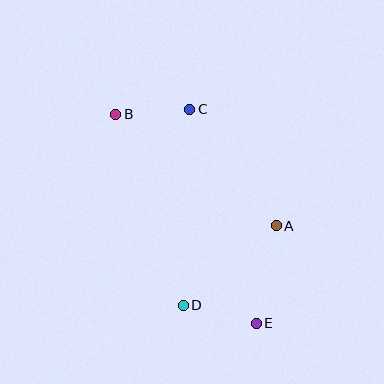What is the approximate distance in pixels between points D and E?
The distance between D and E is approximately 75 pixels.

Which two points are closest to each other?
Points B and C are closest to each other.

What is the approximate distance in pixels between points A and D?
The distance between A and D is approximately 122 pixels.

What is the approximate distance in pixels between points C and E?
The distance between C and E is approximately 224 pixels.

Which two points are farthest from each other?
Points B and E are farthest from each other.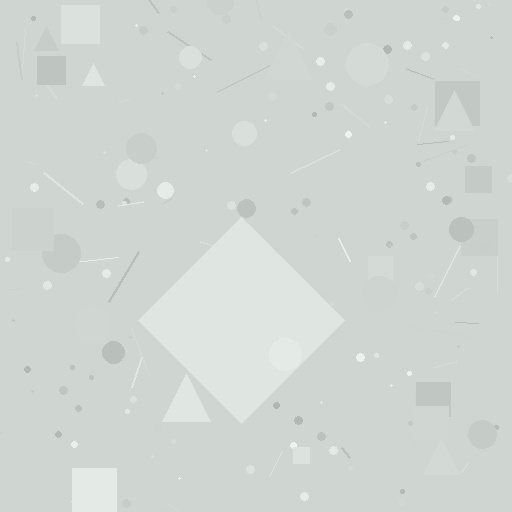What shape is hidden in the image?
A diamond is hidden in the image.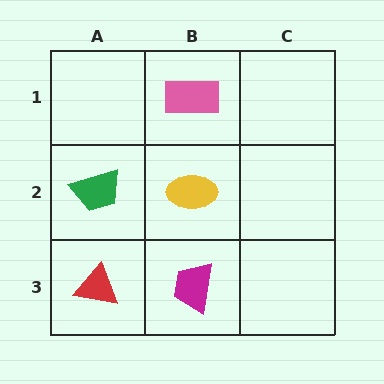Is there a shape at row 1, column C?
No, that cell is empty.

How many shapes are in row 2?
2 shapes.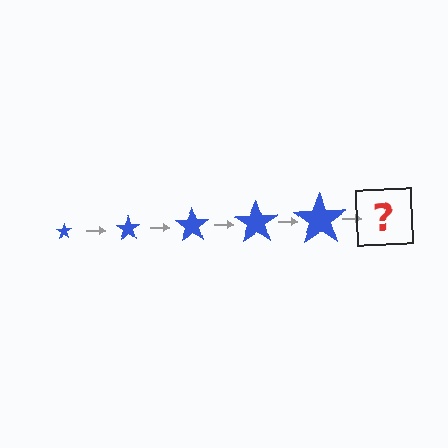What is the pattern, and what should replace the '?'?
The pattern is that the star gets progressively larger each step. The '?' should be a blue star, larger than the previous one.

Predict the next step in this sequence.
The next step is a blue star, larger than the previous one.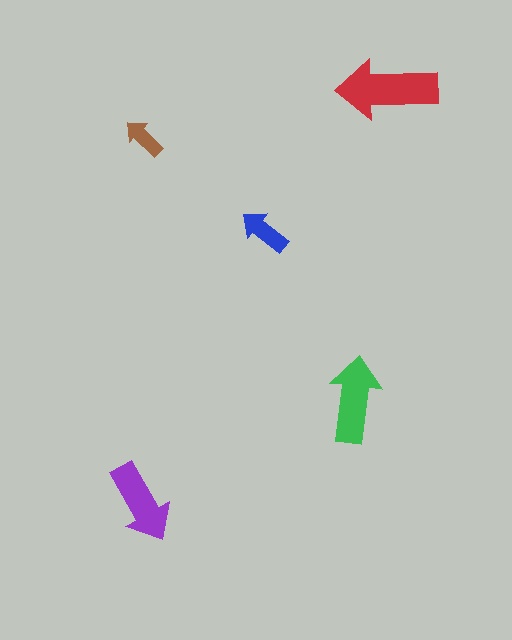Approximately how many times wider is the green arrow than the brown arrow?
About 2 times wider.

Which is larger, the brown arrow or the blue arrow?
The blue one.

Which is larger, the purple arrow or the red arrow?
The red one.